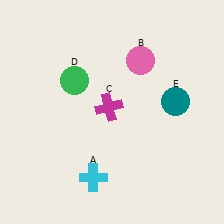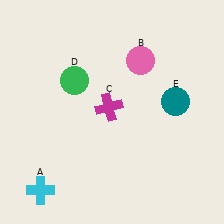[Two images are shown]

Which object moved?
The cyan cross (A) moved left.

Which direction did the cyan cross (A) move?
The cyan cross (A) moved left.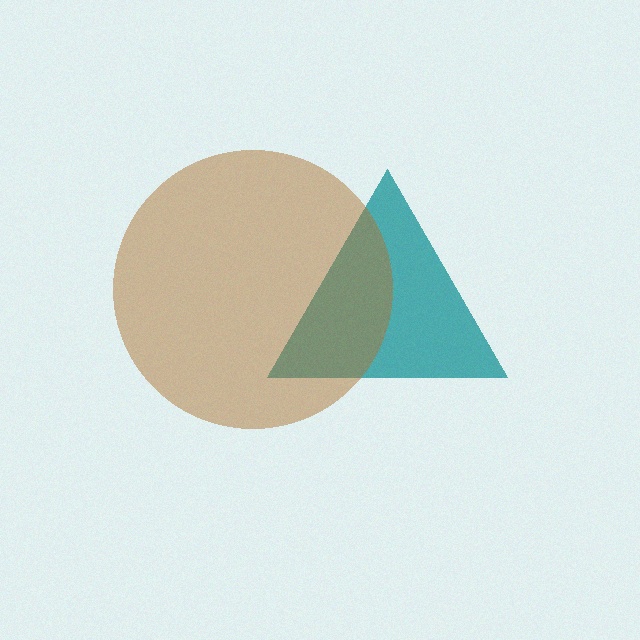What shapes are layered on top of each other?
The layered shapes are: a teal triangle, a brown circle.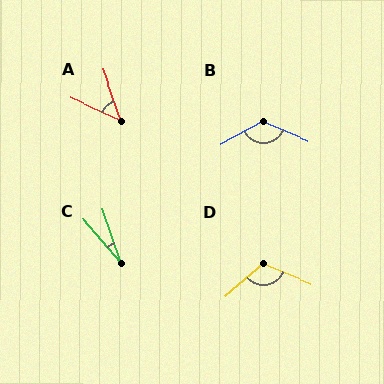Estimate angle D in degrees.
Approximately 116 degrees.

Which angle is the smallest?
C, at approximately 22 degrees.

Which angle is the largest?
B, at approximately 129 degrees.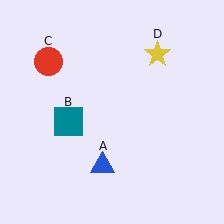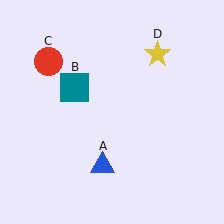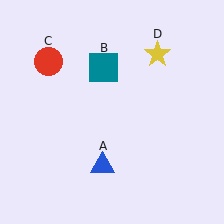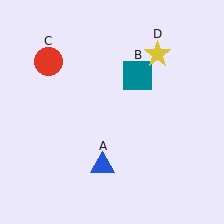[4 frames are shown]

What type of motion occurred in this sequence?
The teal square (object B) rotated clockwise around the center of the scene.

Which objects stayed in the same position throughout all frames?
Blue triangle (object A) and red circle (object C) and yellow star (object D) remained stationary.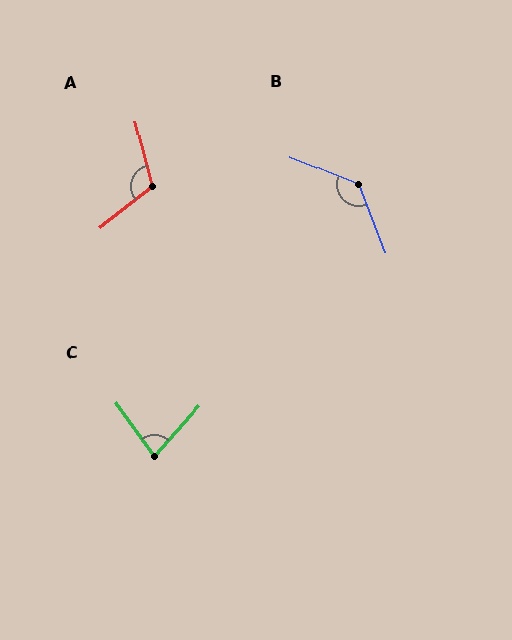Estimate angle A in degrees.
Approximately 114 degrees.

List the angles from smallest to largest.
C (77°), A (114°), B (133°).